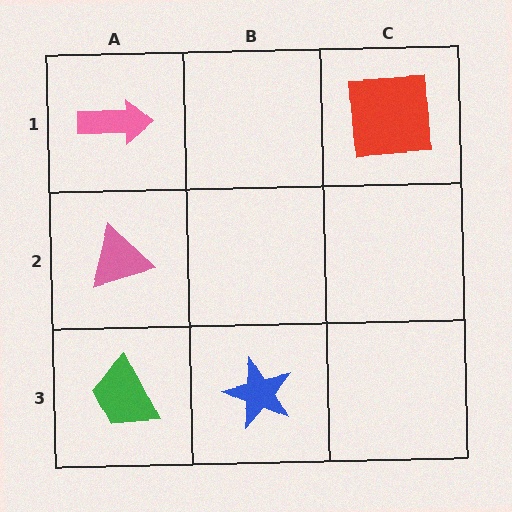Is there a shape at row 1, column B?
No, that cell is empty.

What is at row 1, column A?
A pink arrow.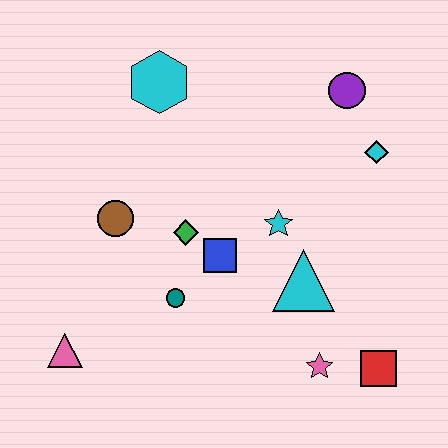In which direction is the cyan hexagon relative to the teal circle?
The cyan hexagon is above the teal circle.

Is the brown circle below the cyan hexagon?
Yes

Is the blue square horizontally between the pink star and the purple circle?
No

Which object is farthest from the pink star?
The cyan hexagon is farthest from the pink star.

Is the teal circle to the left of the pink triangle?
No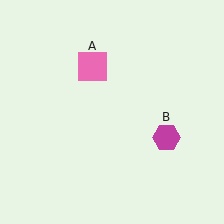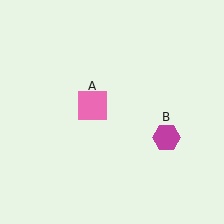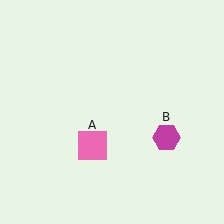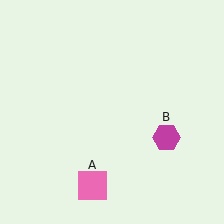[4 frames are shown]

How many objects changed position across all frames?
1 object changed position: pink square (object A).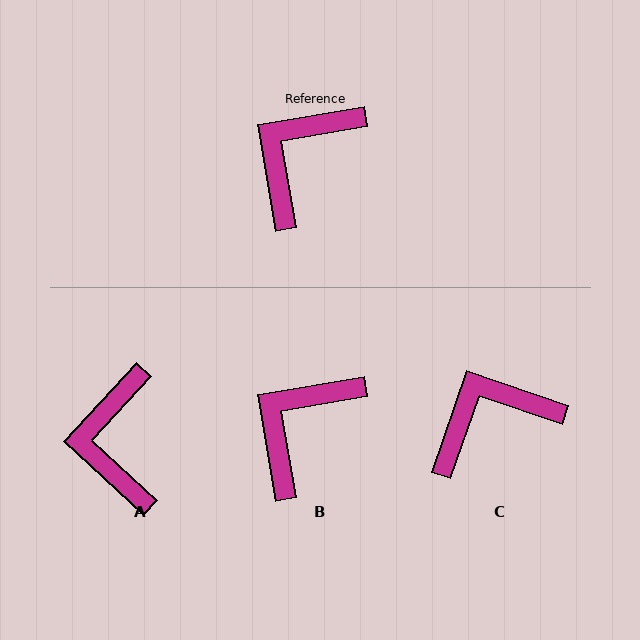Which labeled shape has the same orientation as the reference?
B.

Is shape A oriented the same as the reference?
No, it is off by about 38 degrees.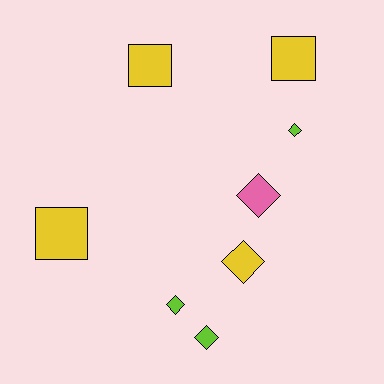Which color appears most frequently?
Yellow, with 4 objects.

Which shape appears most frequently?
Diamond, with 5 objects.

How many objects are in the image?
There are 8 objects.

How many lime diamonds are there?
There are 3 lime diamonds.